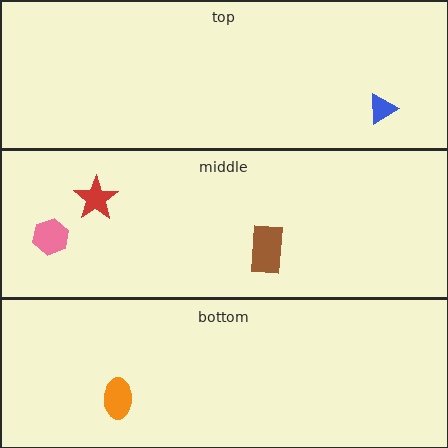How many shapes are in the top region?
1.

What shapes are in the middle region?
The brown rectangle, the pink hexagon, the red star.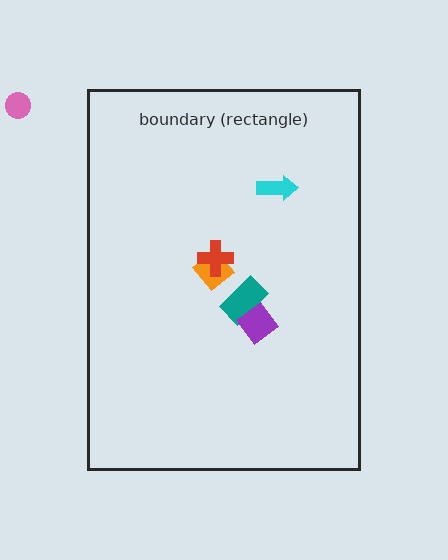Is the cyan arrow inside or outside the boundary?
Inside.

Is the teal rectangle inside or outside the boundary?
Inside.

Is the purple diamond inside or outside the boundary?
Inside.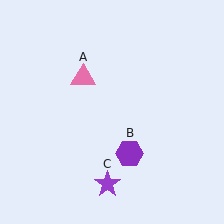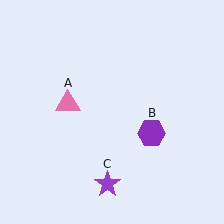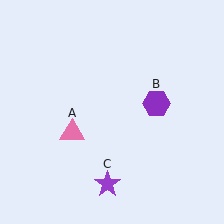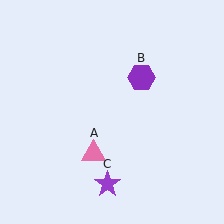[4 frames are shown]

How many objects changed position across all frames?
2 objects changed position: pink triangle (object A), purple hexagon (object B).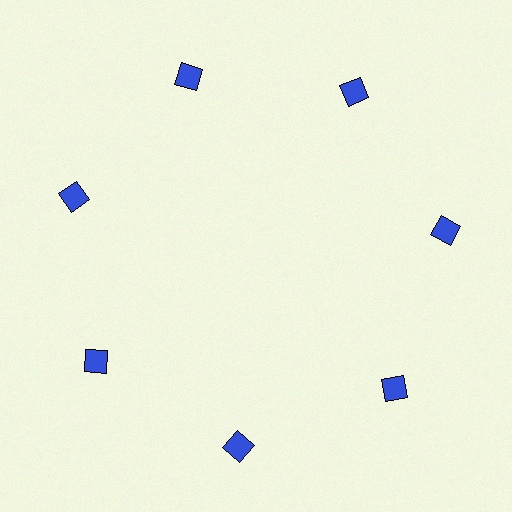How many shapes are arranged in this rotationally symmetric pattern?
There are 7 shapes, arranged in 7 groups of 1.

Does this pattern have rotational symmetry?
Yes, this pattern has 7-fold rotational symmetry. It looks the same after rotating 51 degrees around the center.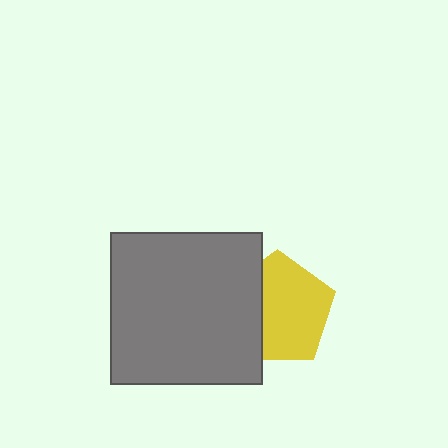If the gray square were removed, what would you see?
You would see the complete yellow pentagon.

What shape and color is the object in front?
The object in front is a gray square.